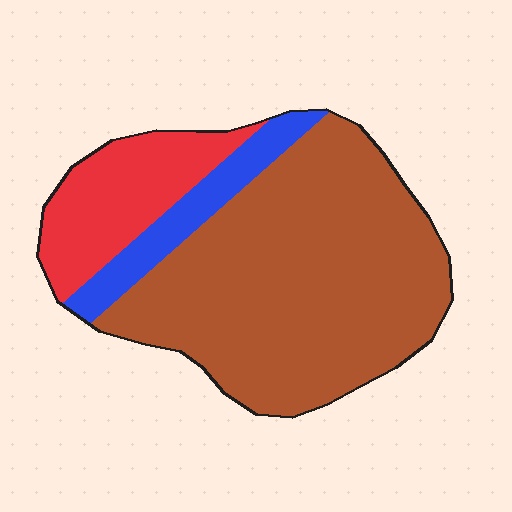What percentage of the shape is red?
Red takes up about one fifth (1/5) of the shape.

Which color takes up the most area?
Brown, at roughly 70%.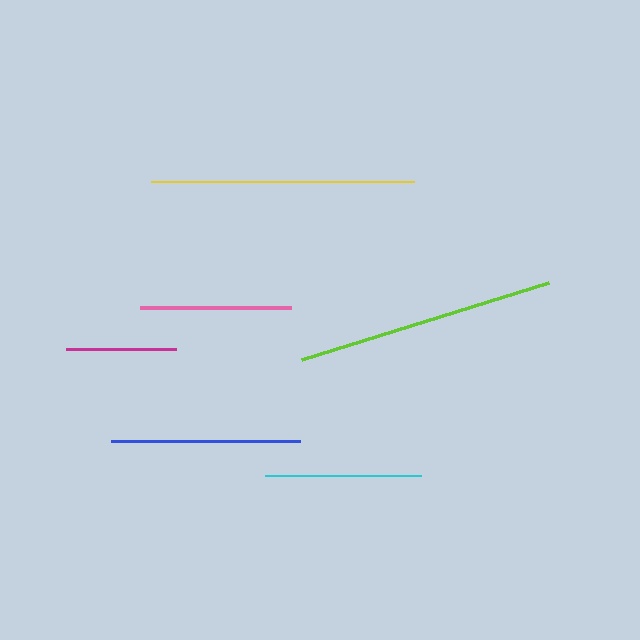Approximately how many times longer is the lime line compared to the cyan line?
The lime line is approximately 1.7 times the length of the cyan line.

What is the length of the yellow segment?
The yellow segment is approximately 263 pixels long.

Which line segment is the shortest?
The magenta line is the shortest at approximately 111 pixels.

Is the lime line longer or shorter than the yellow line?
The yellow line is longer than the lime line.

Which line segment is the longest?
The yellow line is the longest at approximately 263 pixels.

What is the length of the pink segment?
The pink segment is approximately 150 pixels long.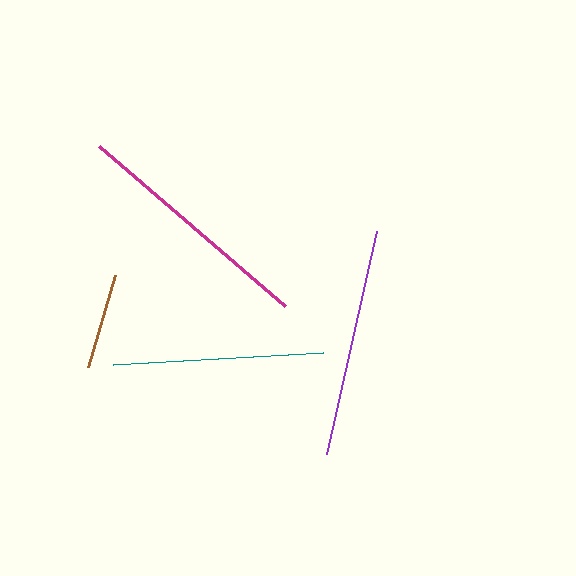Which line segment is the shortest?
The brown line is the shortest at approximately 96 pixels.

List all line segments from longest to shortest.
From longest to shortest: magenta, purple, teal, brown.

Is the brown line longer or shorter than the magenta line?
The magenta line is longer than the brown line.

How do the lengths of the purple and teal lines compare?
The purple and teal lines are approximately the same length.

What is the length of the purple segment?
The purple segment is approximately 228 pixels long.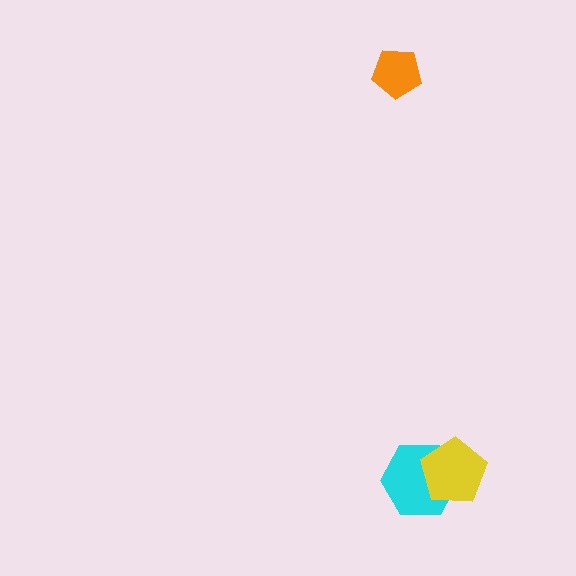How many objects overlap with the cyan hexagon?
1 object overlaps with the cyan hexagon.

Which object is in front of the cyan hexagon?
The yellow pentagon is in front of the cyan hexagon.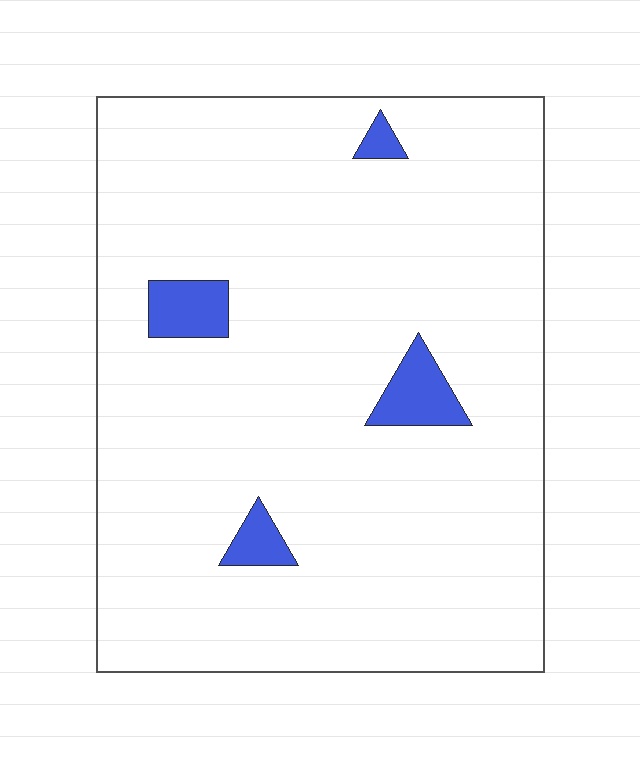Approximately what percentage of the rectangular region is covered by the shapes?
Approximately 5%.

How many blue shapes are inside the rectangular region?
4.